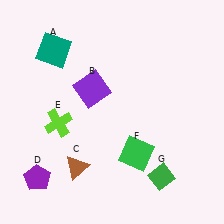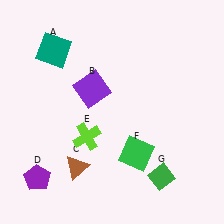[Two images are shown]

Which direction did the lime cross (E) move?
The lime cross (E) moved right.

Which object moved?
The lime cross (E) moved right.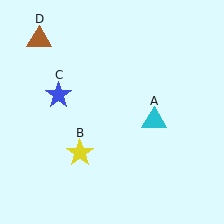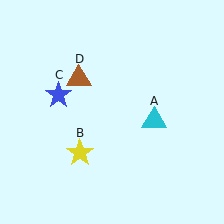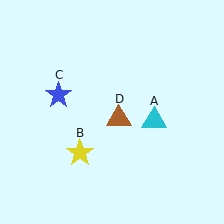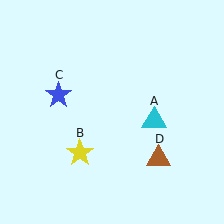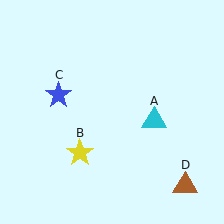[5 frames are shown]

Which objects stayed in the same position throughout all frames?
Cyan triangle (object A) and yellow star (object B) and blue star (object C) remained stationary.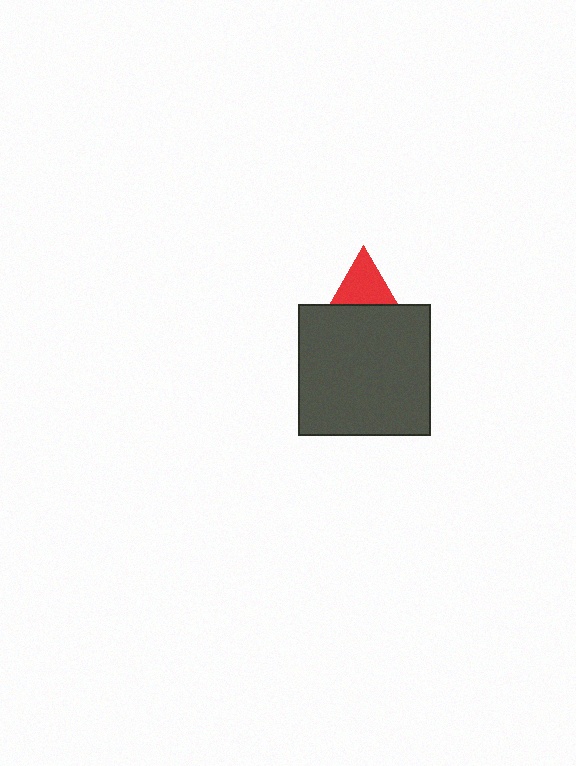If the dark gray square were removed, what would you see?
You would see the complete red triangle.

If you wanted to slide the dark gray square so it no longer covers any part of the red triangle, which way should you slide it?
Slide it down — that is the most direct way to separate the two shapes.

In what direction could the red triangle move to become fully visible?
The red triangle could move up. That would shift it out from behind the dark gray square entirely.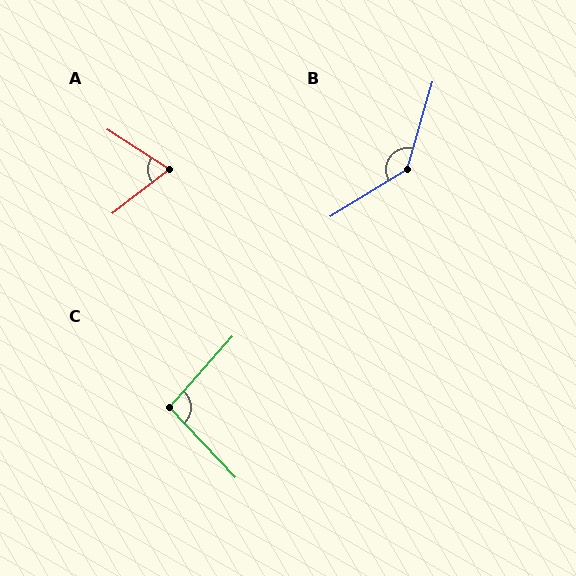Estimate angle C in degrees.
Approximately 95 degrees.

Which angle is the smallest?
A, at approximately 70 degrees.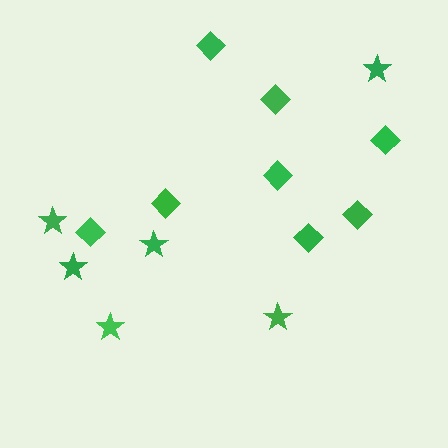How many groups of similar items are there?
There are 2 groups: one group of diamonds (8) and one group of stars (6).